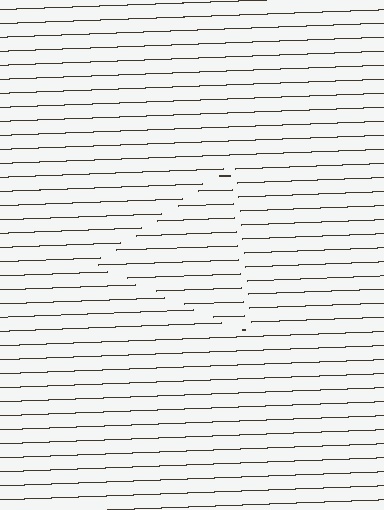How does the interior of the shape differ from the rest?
The interior of the shape contains the same grating, shifted by half a period — the contour is defined by the phase discontinuity where line-ends from the inner and outer gratings abut.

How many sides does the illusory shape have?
3 sides — the line-ends trace a triangle.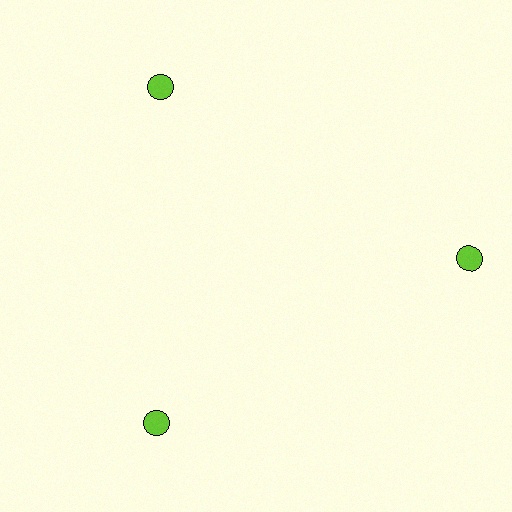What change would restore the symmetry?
The symmetry would be restored by moving it inward, back onto the ring so that all 3 circles sit at equal angles and equal distance from the center.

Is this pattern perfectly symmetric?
No. The 3 lime circles are arranged in a ring, but one element near the 3 o'clock position is pushed outward from the center, breaking the 3-fold rotational symmetry.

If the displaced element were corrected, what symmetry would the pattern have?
It would have 3-fold rotational symmetry — the pattern would map onto itself every 120 degrees.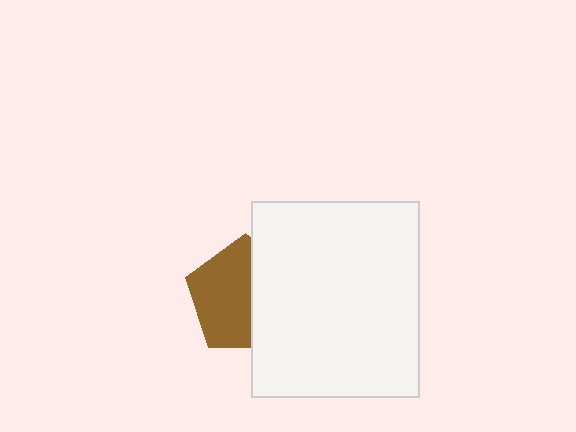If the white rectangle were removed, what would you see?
You would see the complete brown pentagon.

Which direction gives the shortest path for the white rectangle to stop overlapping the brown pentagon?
Moving right gives the shortest separation.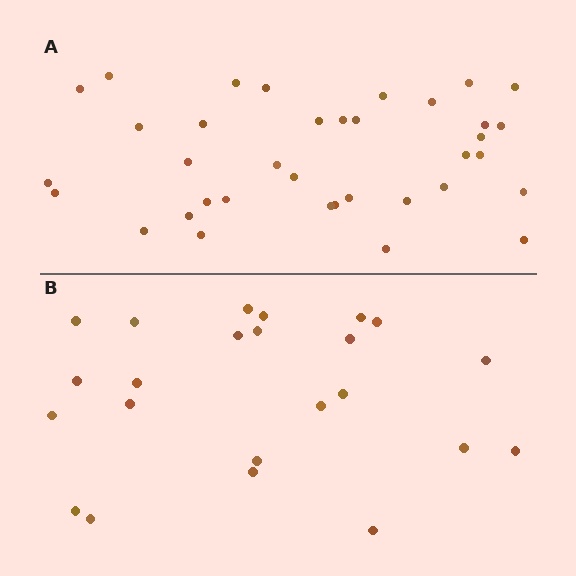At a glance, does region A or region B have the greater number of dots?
Region A (the top region) has more dots.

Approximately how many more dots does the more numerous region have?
Region A has approximately 15 more dots than region B.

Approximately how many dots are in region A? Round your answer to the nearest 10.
About 40 dots. (The exact count is 36, which rounds to 40.)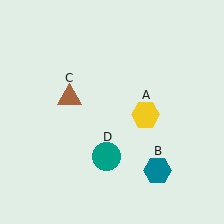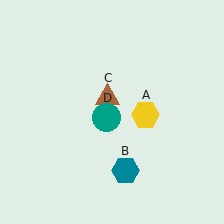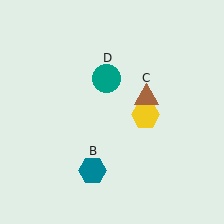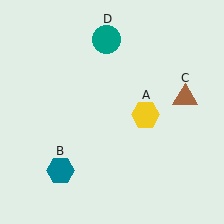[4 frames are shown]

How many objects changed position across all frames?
3 objects changed position: teal hexagon (object B), brown triangle (object C), teal circle (object D).